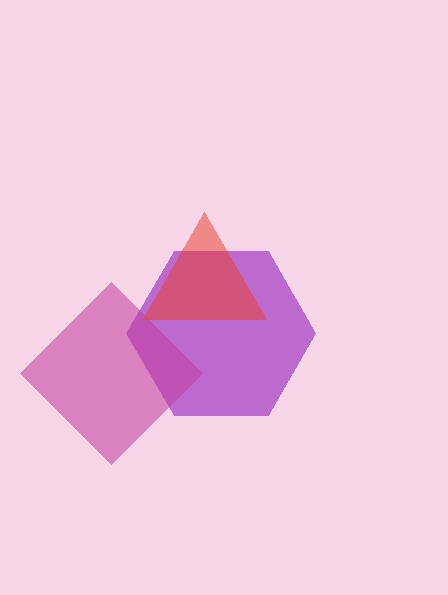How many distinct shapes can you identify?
There are 3 distinct shapes: a purple hexagon, a magenta diamond, a red triangle.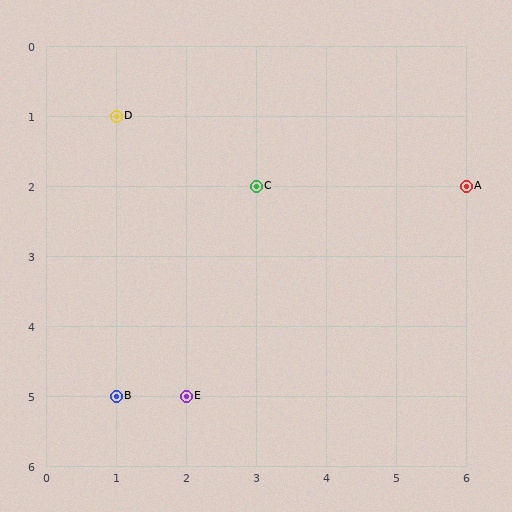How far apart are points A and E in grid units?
Points A and E are 4 columns and 3 rows apart (about 5.0 grid units diagonally).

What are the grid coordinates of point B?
Point B is at grid coordinates (1, 5).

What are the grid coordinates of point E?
Point E is at grid coordinates (2, 5).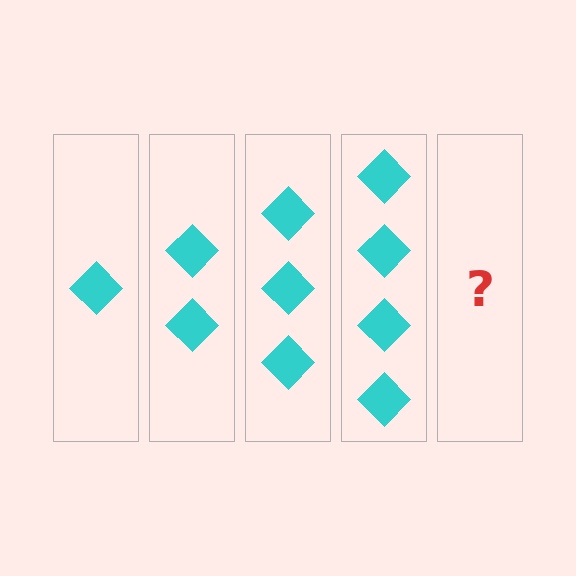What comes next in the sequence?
The next element should be 5 diamonds.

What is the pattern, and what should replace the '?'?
The pattern is that each step adds one more diamond. The '?' should be 5 diamonds.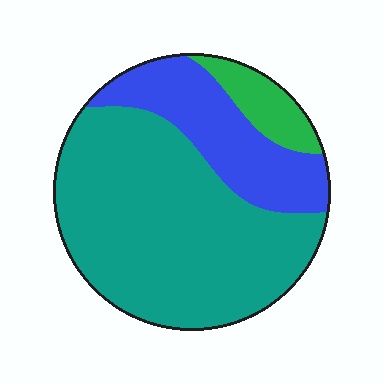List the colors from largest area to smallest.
From largest to smallest: teal, blue, green.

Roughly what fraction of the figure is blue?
Blue covers around 25% of the figure.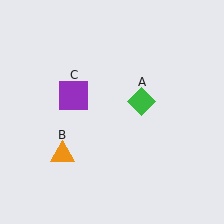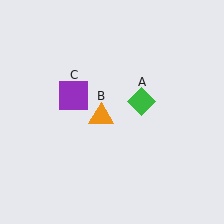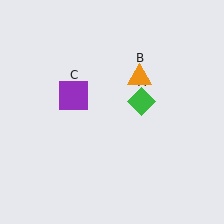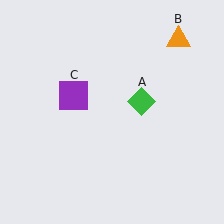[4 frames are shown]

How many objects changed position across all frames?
1 object changed position: orange triangle (object B).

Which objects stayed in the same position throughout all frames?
Green diamond (object A) and purple square (object C) remained stationary.